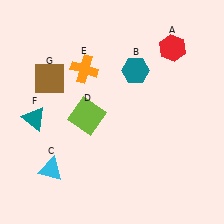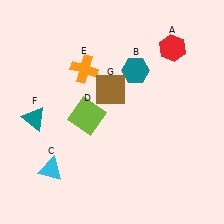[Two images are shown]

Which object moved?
The brown square (G) moved right.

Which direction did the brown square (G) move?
The brown square (G) moved right.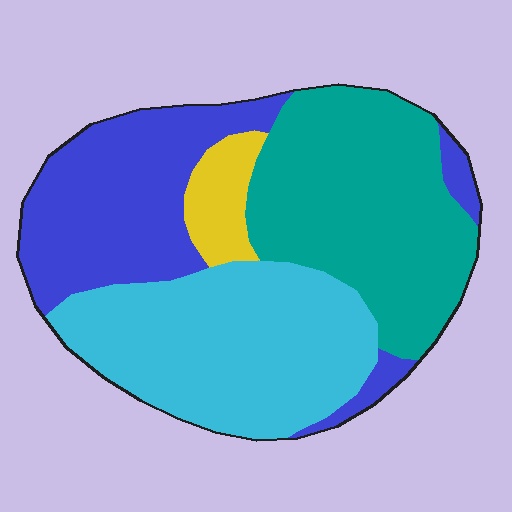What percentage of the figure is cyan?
Cyan covers around 35% of the figure.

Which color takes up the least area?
Yellow, at roughly 5%.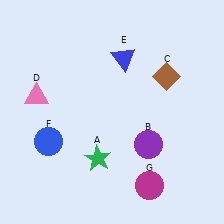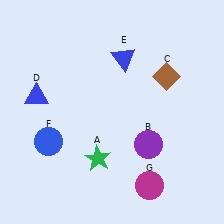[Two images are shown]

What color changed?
The triangle (D) changed from pink in Image 1 to blue in Image 2.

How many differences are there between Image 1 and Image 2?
There is 1 difference between the two images.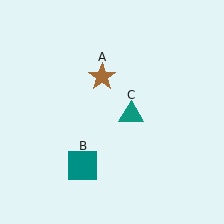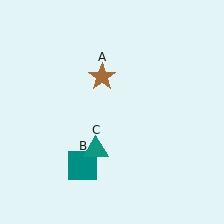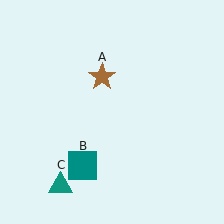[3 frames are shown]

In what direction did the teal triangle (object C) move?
The teal triangle (object C) moved down and to the left.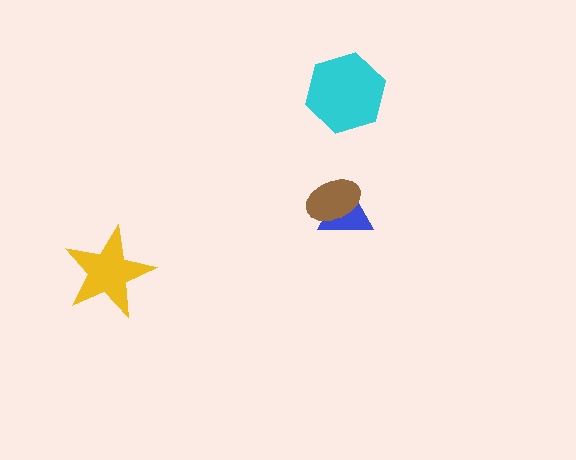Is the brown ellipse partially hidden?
No, no other shape covers it.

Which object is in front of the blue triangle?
The brown ellipse is in front of the blue triangle.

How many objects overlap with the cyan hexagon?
0 objects overlap with the cyan hexagon.